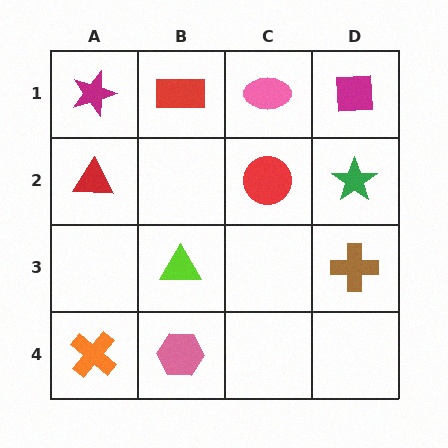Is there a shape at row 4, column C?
No, that cell is empty.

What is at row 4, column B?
A pink hexagon.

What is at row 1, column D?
A magenta square.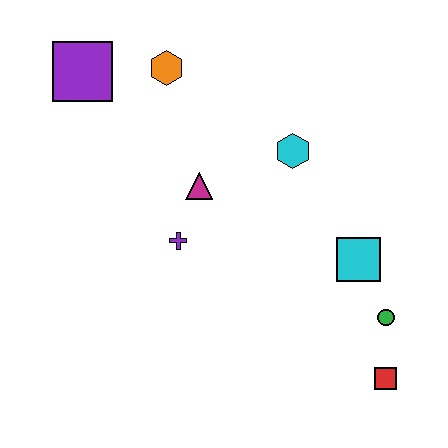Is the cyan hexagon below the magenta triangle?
No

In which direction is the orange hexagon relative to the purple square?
The orange hexagon is to the right of the purple square.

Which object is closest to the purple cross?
The magenta triangle is closest to the purple cross.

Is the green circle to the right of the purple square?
Yes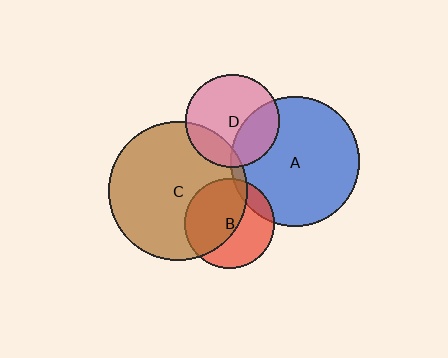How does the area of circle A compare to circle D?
Approximately 1.9 times.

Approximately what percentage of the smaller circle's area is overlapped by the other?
Approximately 15%.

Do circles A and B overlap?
Yes.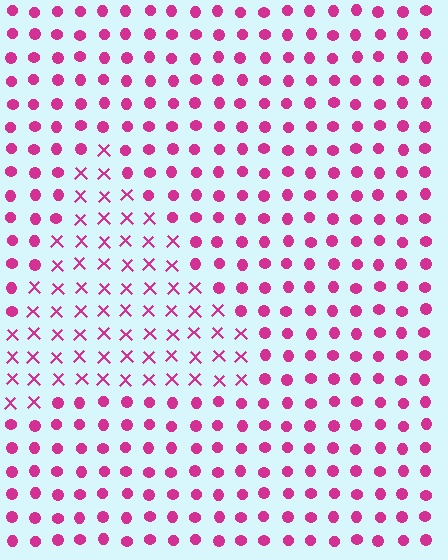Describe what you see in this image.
The image is filled with small magenta elements arranged in a uniform grid. A triangle-shaped region contains X marks, while the surrounding area contains circles. The boundary is defined purely by the change in element shape.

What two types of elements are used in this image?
The image uses X marks inside the triangle region and circles outside it.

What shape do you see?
I see a triangle.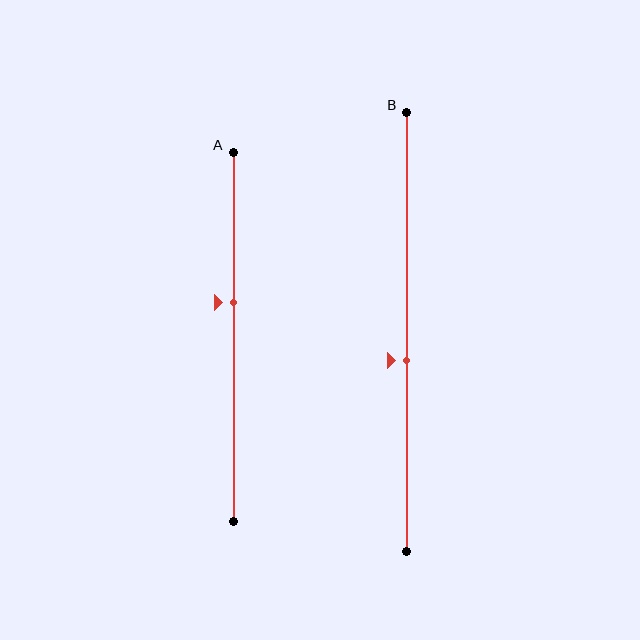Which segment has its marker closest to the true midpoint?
Segment B has its marker closest to the true midpoint.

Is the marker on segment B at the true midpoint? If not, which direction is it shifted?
No, the marker on segment B is shifted downward by about 6% of the segment length.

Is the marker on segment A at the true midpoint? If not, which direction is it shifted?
No, the marker on segment A is shifted upward by about 9% of the segment length.